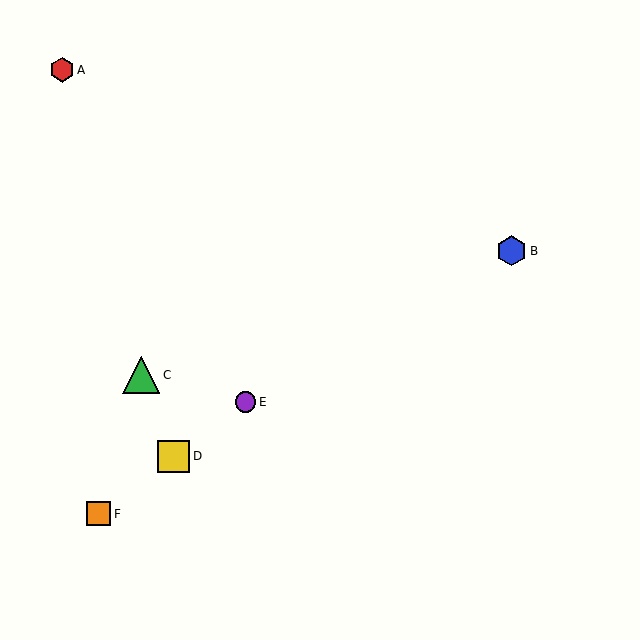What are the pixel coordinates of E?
Object E is at (245, 402).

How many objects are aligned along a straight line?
3 objects (D, E, F) are aligned along a straight line.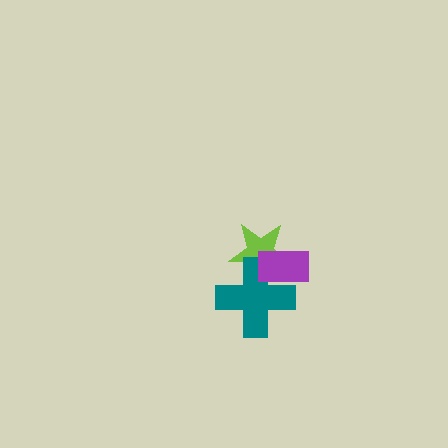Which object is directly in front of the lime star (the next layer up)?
The teal cross is directly in front of the lime star.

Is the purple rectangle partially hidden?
No, no other shape covers it.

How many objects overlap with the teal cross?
2 objects overlap with the teal cross.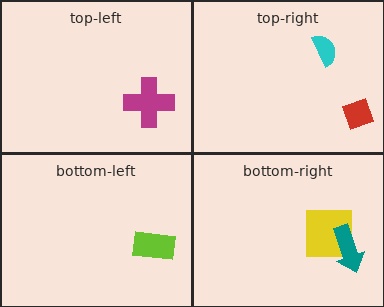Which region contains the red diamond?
The top-right region.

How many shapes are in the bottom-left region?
1.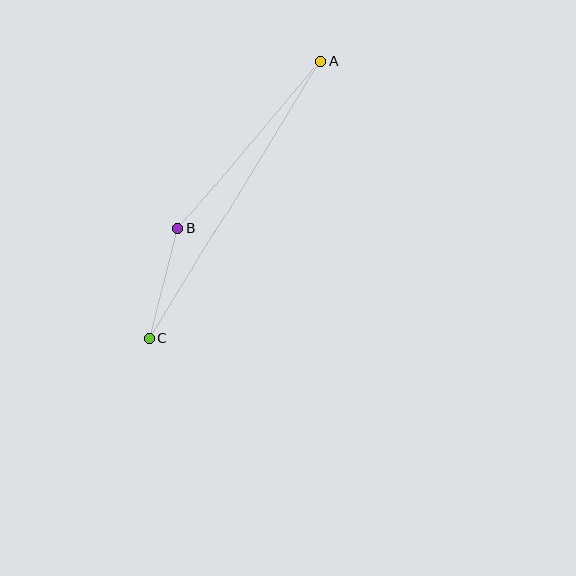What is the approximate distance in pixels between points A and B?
The distance between A and B is approximately 219 pixels.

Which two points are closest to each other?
Points B and C are closest to each other.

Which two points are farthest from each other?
Points A and C are farthest from each other.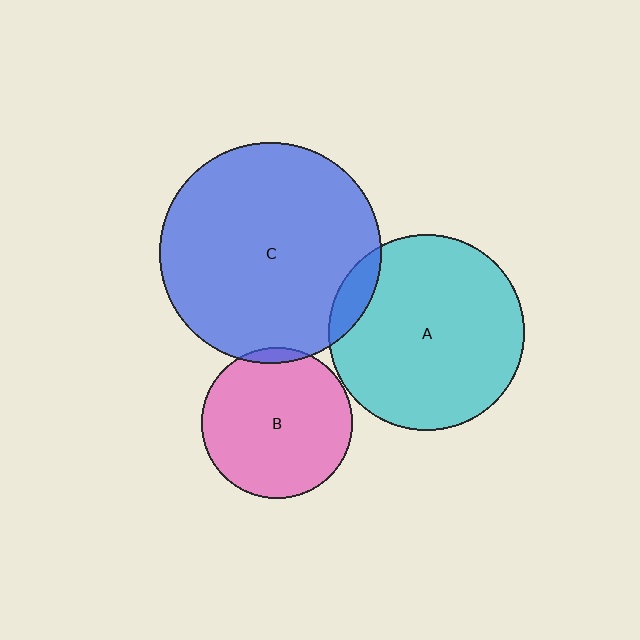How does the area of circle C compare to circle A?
Approximately 1.3 times.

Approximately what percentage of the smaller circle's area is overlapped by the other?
Approximately 10%.